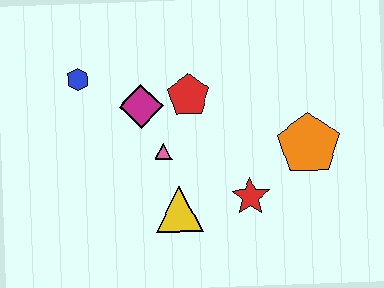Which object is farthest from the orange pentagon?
The blue hexagon is farthest from the orange pentagon.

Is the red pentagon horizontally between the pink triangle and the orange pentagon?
Yes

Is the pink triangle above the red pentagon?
No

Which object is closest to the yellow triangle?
The pink triangle is closest to the yellow triangle.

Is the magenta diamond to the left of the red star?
Yes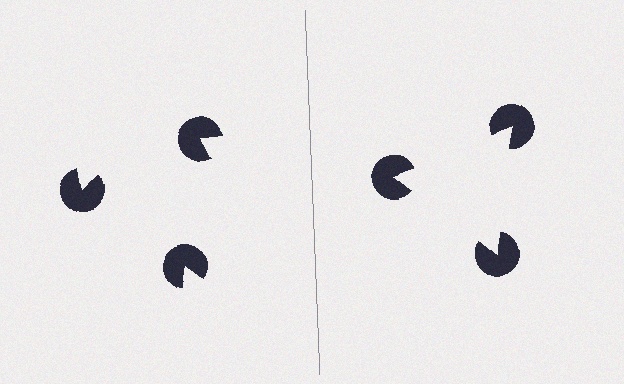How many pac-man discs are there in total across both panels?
6 — 3 on each side.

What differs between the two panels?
The pac-man discs are positioned identically on both sides; only the wedge orientations differ. On the right they align to a triangle; on the left they are misaligned.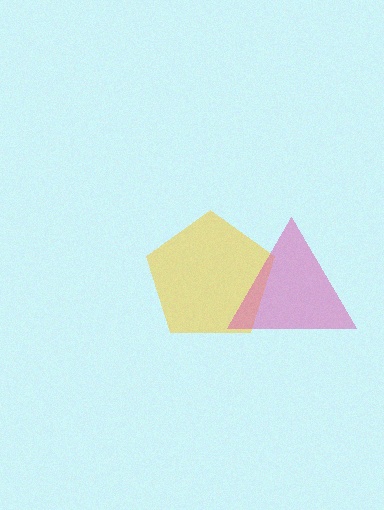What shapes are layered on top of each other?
The layered shapes are: a yellow pentagon, a pink triangle.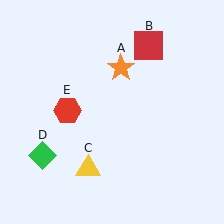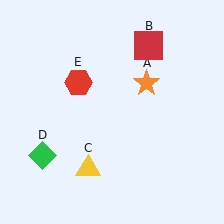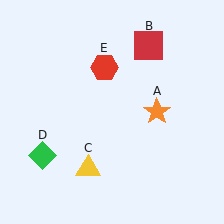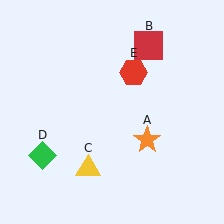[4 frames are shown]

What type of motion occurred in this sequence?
The orange star (object A), red hexagon (object E) rotated clockwise around the center of the scene.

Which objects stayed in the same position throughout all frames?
Red square (object B) and yellow triangle (object C) and green diamond (object D) remained stationary.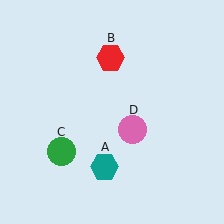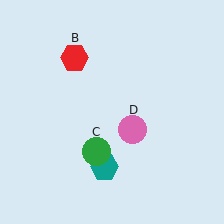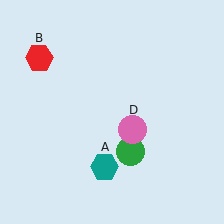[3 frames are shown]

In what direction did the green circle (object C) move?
The green circle (object C) moved right.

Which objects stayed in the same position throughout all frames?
Teal hexagon (object A) and pink circle (object D) remained stationary.